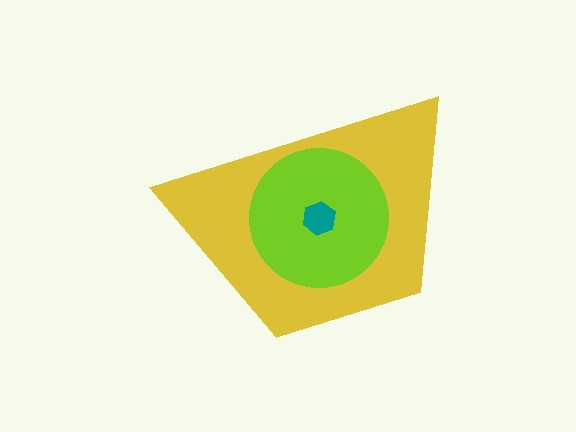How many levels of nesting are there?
3.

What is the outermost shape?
The yellow trapezoid.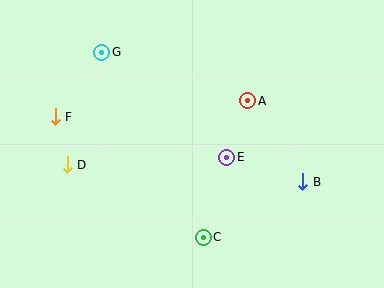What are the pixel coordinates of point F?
Point F is at (55, 117).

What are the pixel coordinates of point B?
Point B is at (303, 182).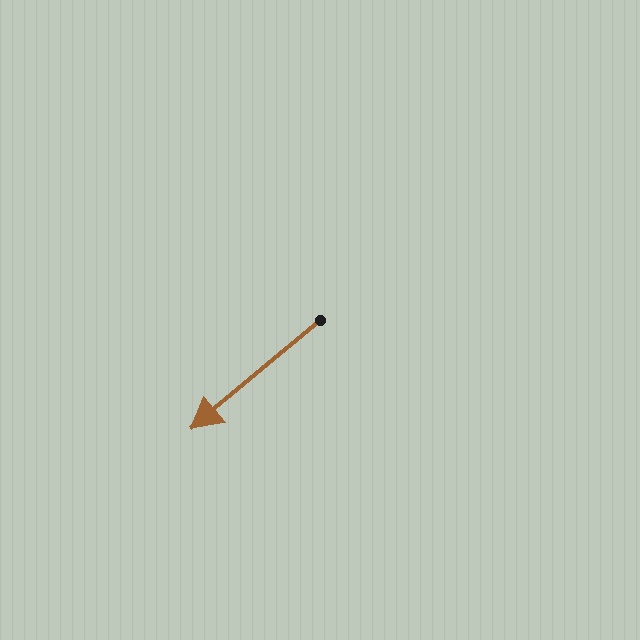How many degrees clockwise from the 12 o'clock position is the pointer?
Approximately 230 degrees.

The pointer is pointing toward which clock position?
Roughly 8 o'clock.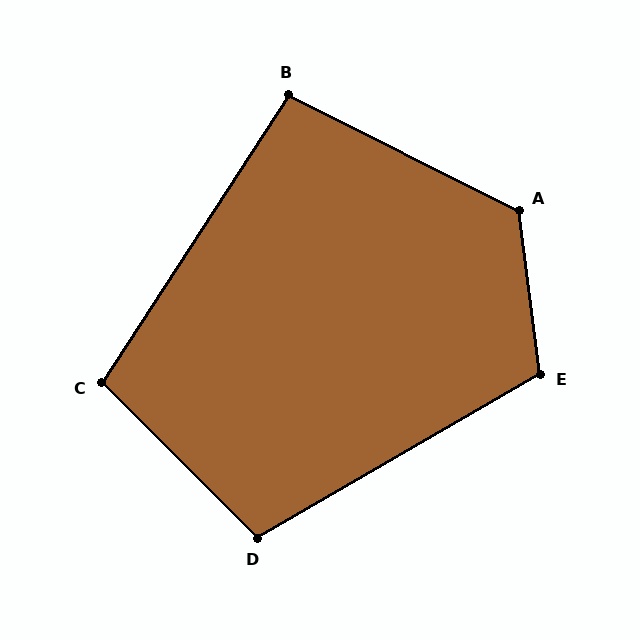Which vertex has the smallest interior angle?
B, at approximately 96 degrees.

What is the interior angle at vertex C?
Approximately 102 degrees (obtuse).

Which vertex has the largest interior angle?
A, at approximately 124 degrees.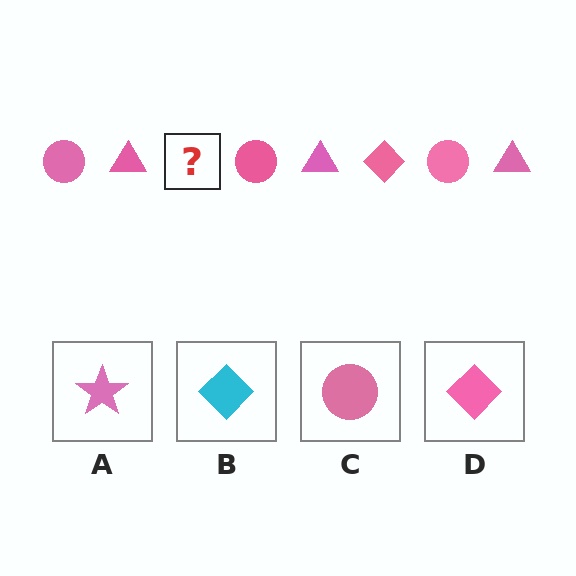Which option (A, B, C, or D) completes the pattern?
D.